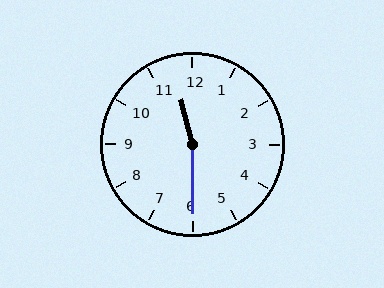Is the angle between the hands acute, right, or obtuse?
It is obtuse.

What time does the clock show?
11:30.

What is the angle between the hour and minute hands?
Approximately 165 degrees.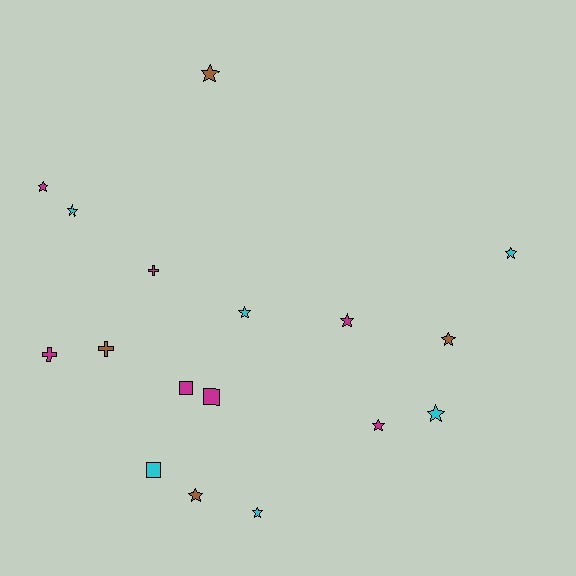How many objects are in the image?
There are 17 objects.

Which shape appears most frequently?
Star, with 11 objects.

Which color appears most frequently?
Magenta, with 7 objects.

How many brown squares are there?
There are no brown squares.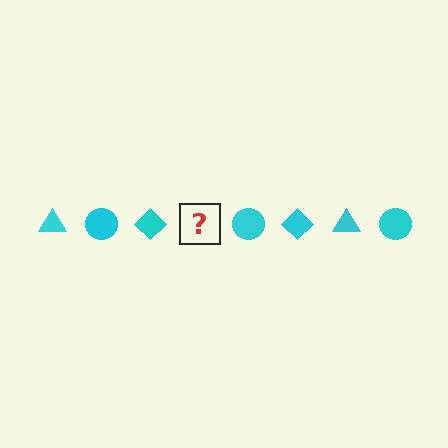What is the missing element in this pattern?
The missing element is a cyan triangle.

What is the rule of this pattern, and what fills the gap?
The rule is that the pattern cycles through triangle, circle, diamond shapes in cyan. The gap should be filled with a cyan triangle.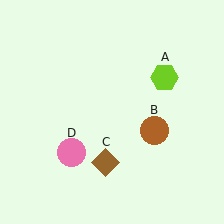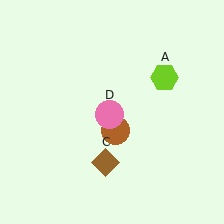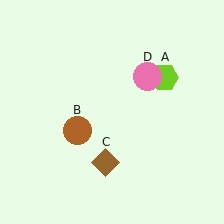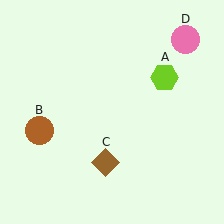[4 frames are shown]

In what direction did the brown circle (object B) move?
The brown circle (object B) moved left.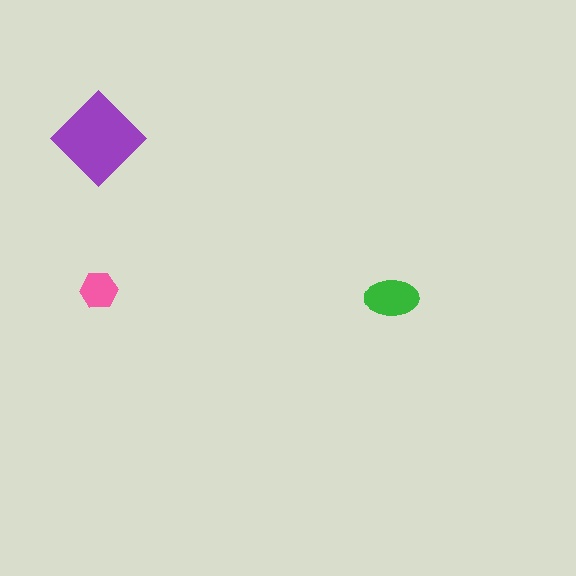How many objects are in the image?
There are 3 objects in the image.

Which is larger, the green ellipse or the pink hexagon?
The green ellipse.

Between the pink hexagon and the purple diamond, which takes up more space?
The purple diamond.